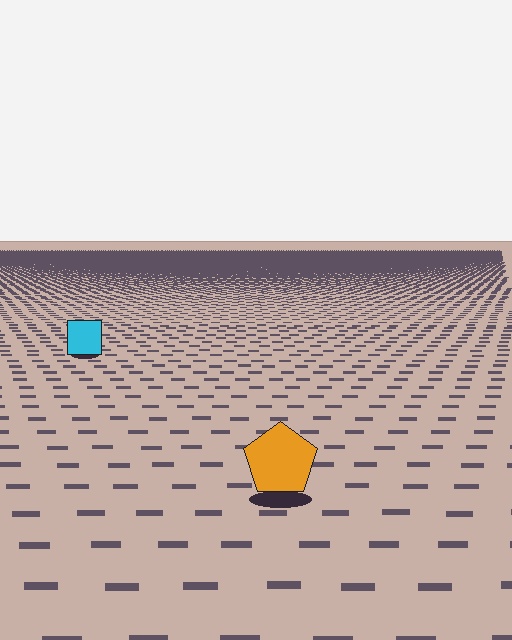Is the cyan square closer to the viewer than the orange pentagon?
No. The orange pentagon is closer — you can tell from the texture gradient: the ground texture is coarser near it.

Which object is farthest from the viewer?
The cyan square is farthest from the viewer. It appears smaller and the ground texture around it is denser.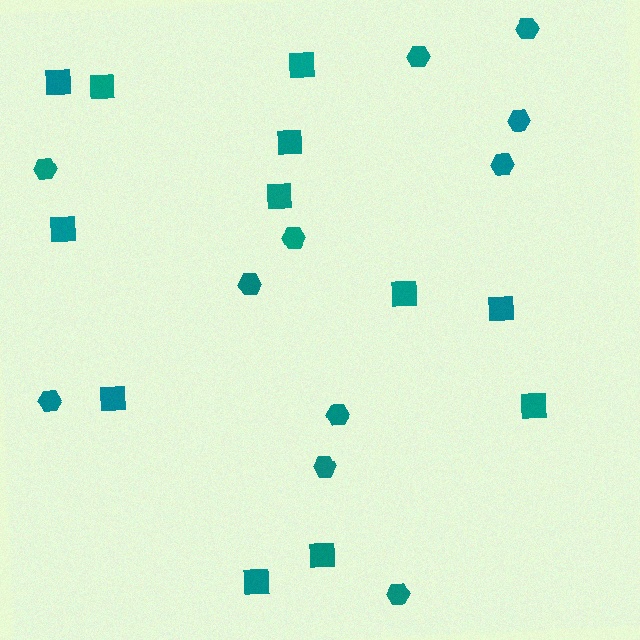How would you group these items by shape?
There are 2 groups: one group of hexagons (11) and one group of squares (12).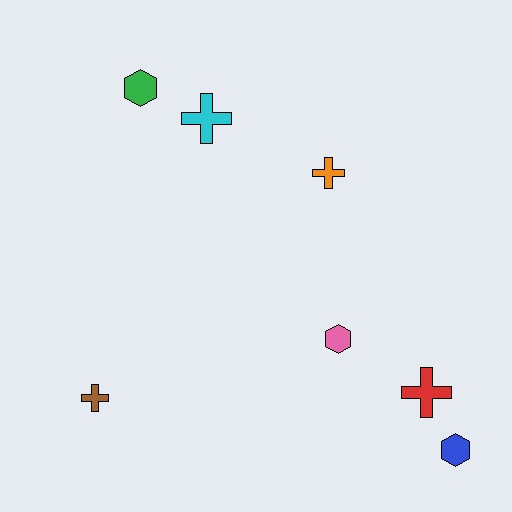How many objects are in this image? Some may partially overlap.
There are 7 objects.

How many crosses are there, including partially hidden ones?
There are 4 crosses.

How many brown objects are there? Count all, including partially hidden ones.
There is 1 brown object.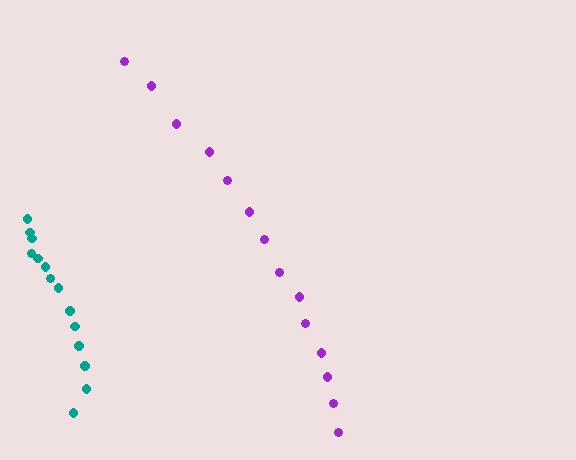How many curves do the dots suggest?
There are 2 distinct paths.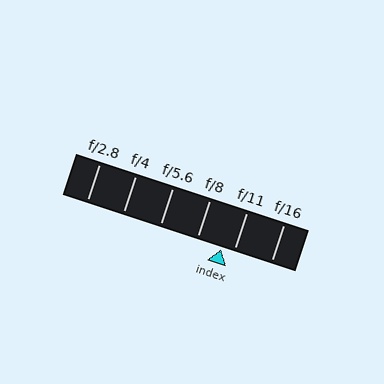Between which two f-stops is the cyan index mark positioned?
The index mark is between f/8 and f/11.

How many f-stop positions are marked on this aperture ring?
There are 6 f-stop positions marked.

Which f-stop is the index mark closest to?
The index mark is closest to f/11.